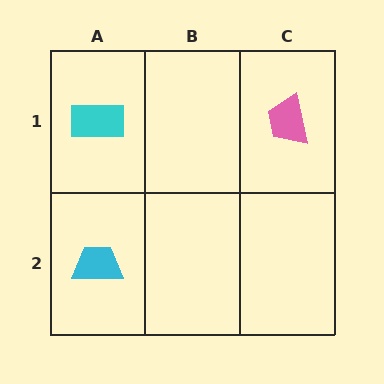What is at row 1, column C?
A pink trapezoid.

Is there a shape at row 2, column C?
No, that cell is empty.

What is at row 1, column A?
A cyan rectangle.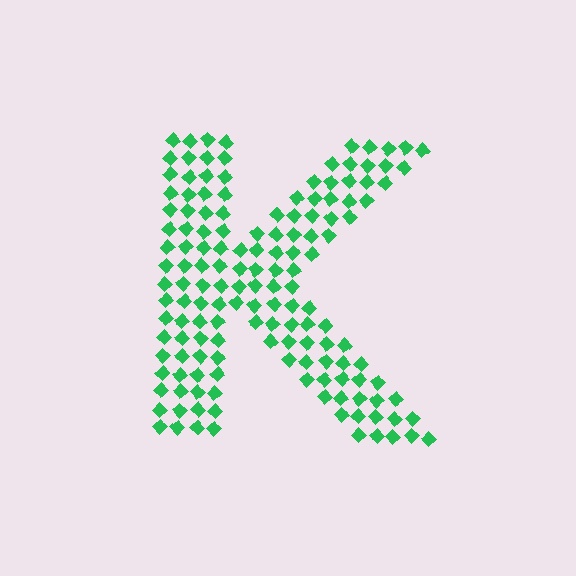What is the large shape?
The large shape is the letter K.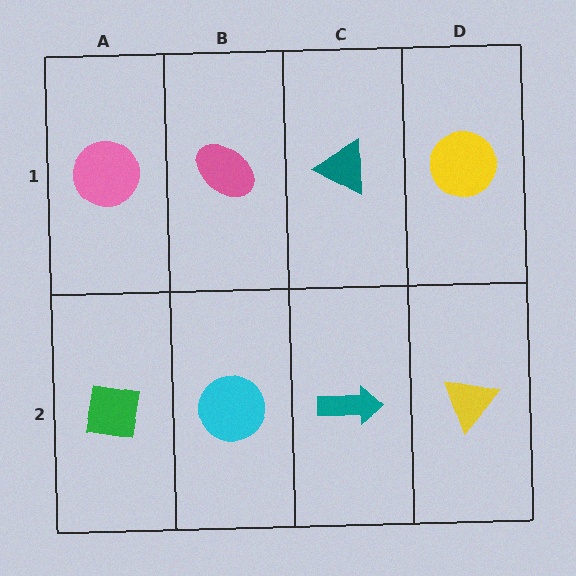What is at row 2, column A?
A green square.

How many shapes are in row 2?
4 shapes.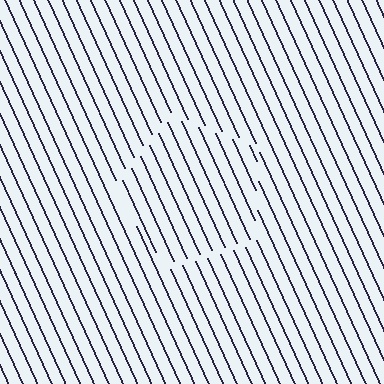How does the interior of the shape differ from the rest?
The interior of the shape contains the same grating, shifted by half a period — the contour is defined by the phase discontinuity where line-ends from the inner and outer gratings abut.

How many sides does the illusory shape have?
5 sides — the line-ends trace a pentagon.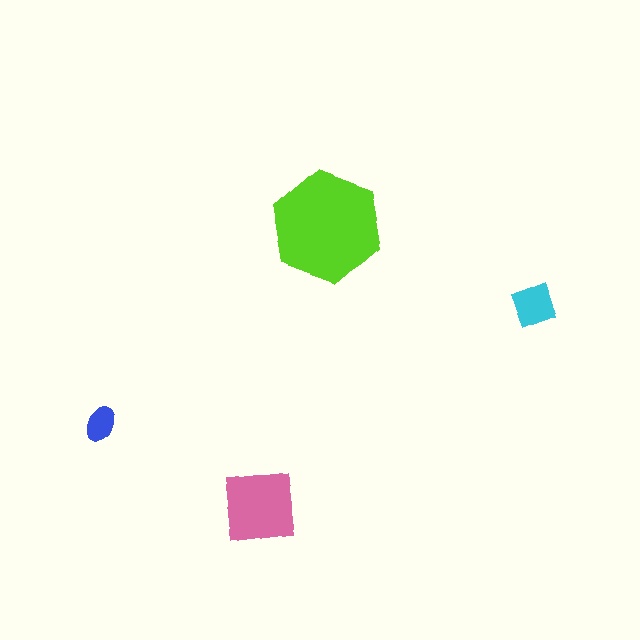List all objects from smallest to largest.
The blue ellipse, the cyan diamond, the pink square, the lime hexagon.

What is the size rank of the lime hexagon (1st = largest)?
1st.